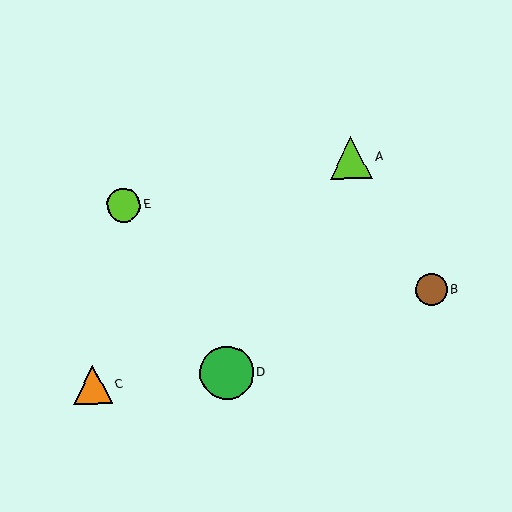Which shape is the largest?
The green circle (labeled D) is the largest.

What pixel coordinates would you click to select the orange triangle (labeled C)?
Click at (93, 385) to select the orange triangle C.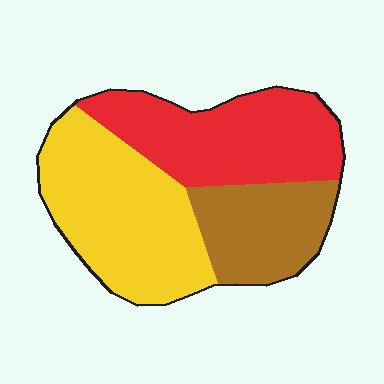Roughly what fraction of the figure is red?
Red takes up about three eighths (3/8) of the figure.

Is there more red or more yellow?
Yellow.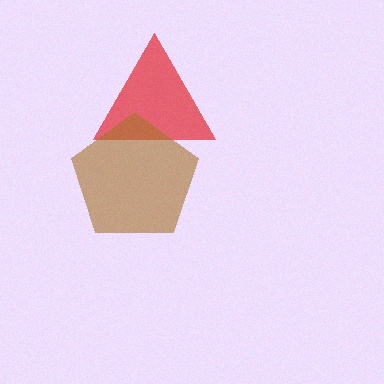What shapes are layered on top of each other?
The layered shapes are: a red triangle, a brown pentagon.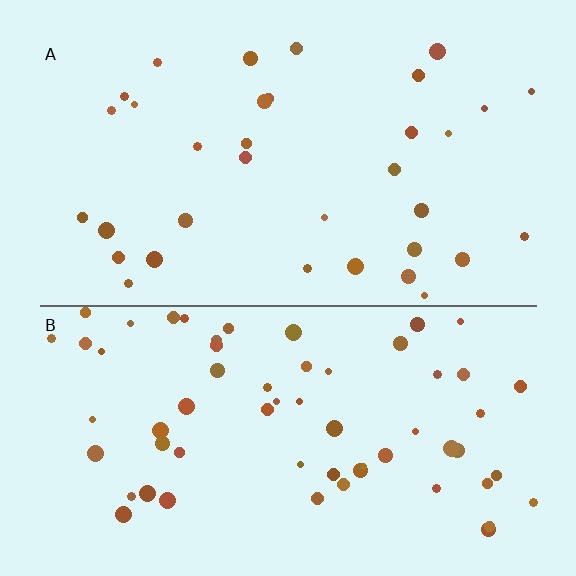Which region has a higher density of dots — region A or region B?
B (the bottom).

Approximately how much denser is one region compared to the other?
Approximately 1.8× — region B over region A.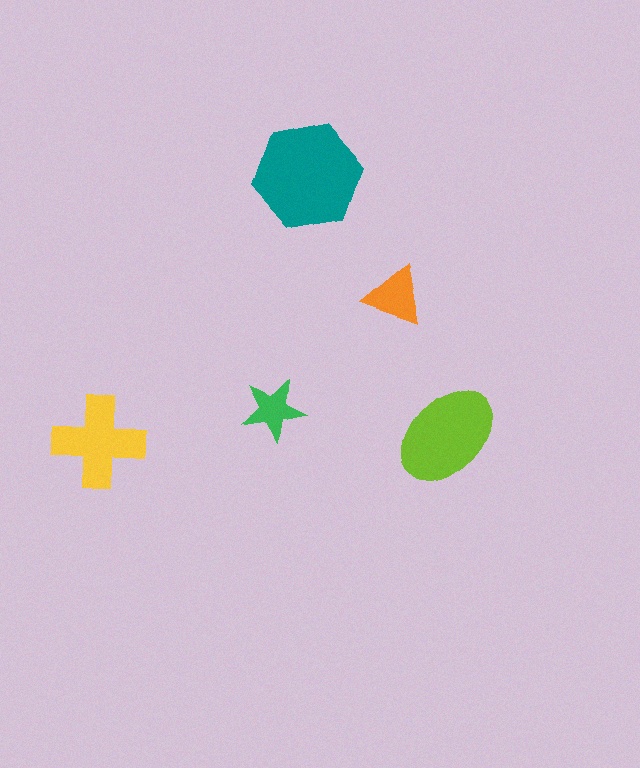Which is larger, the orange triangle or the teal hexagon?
The teal hexagon.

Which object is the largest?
The teal hexagon.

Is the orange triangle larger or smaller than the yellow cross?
Smaller.